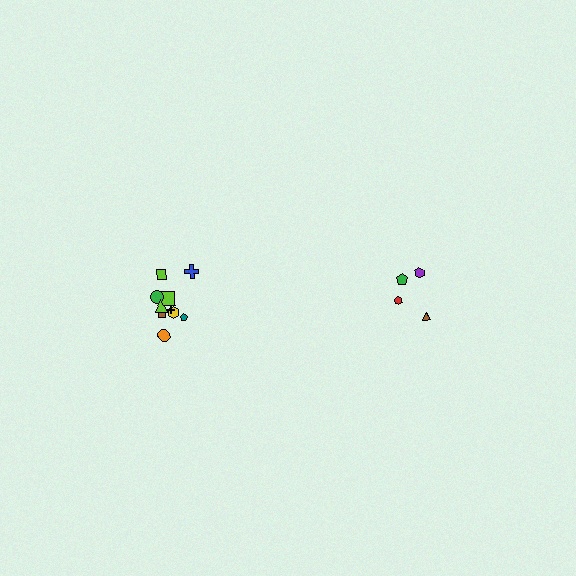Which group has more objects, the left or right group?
The left group.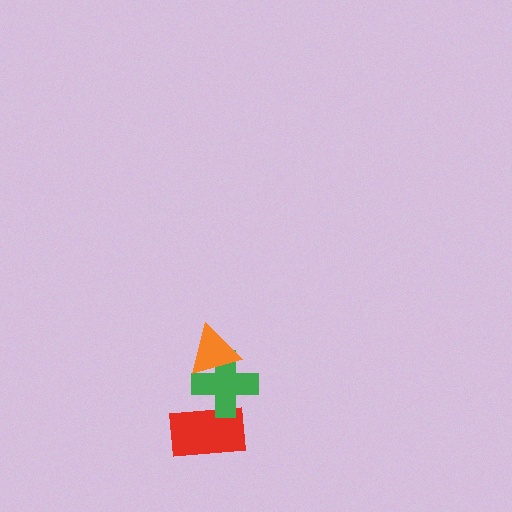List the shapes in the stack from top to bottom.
From top to bottom: the orange triangle, the green cross, the red rectangle.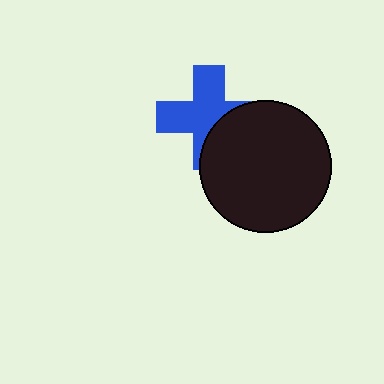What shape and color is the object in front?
The object in front is a black circle.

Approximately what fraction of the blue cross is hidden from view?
Roughly 37% of the blue cross is hidden behind the black circle.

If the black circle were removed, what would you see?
You would see the complete blue cross.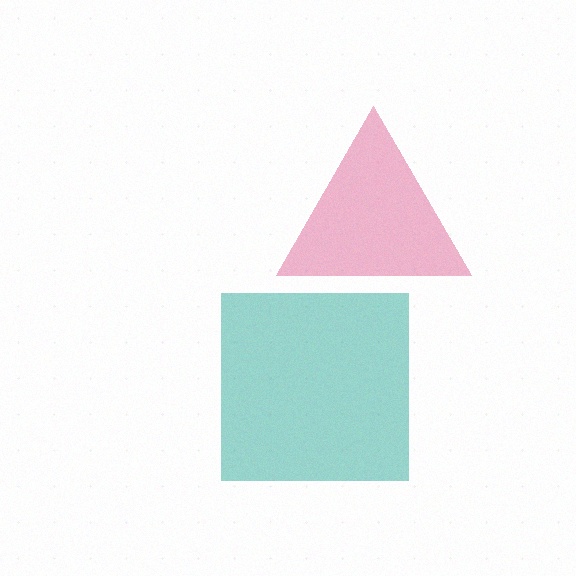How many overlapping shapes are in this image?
There are 2 overlapping shapes in the image.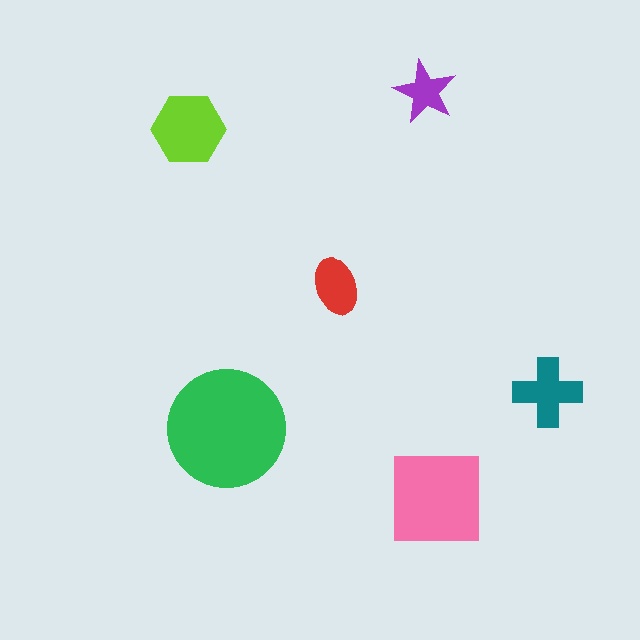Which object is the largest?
The green circle.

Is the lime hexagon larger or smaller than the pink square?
Smaller.